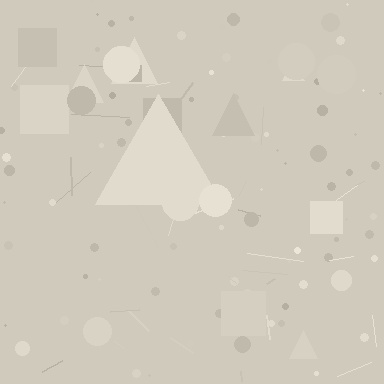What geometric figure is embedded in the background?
A triangle is embedded in the background.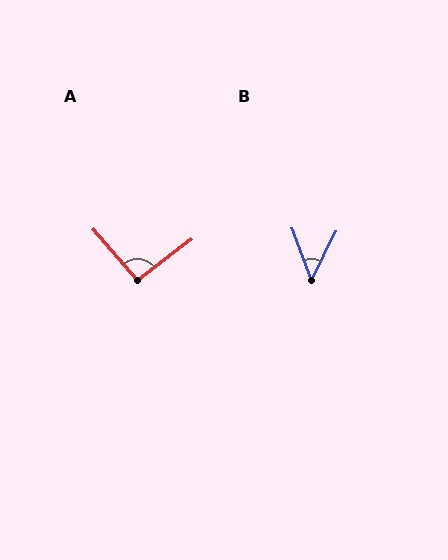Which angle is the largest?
A, at approximately 93 degrees.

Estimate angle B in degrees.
Approximately 47 degrees.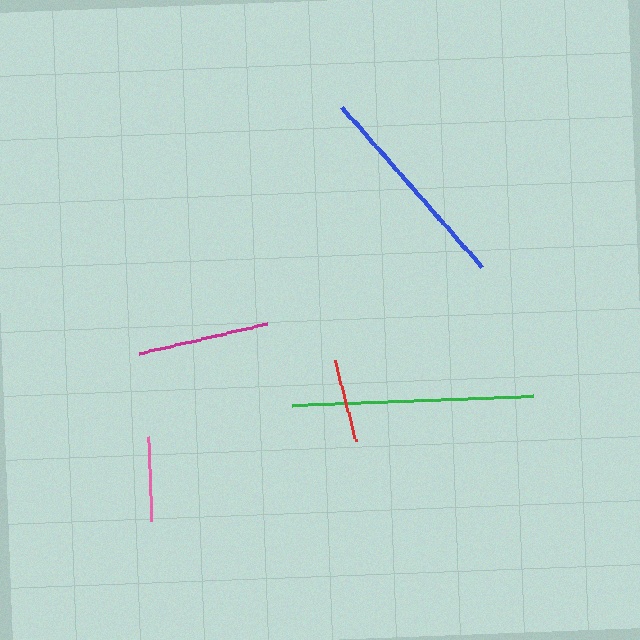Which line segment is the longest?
The green line is the longest at approximately 242 pixels.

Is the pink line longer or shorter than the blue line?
The blue line is longer than the pink line.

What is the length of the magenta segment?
The magenta segment is approximately 131 pixels long.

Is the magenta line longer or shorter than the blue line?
The blue line is longer than the magenta line.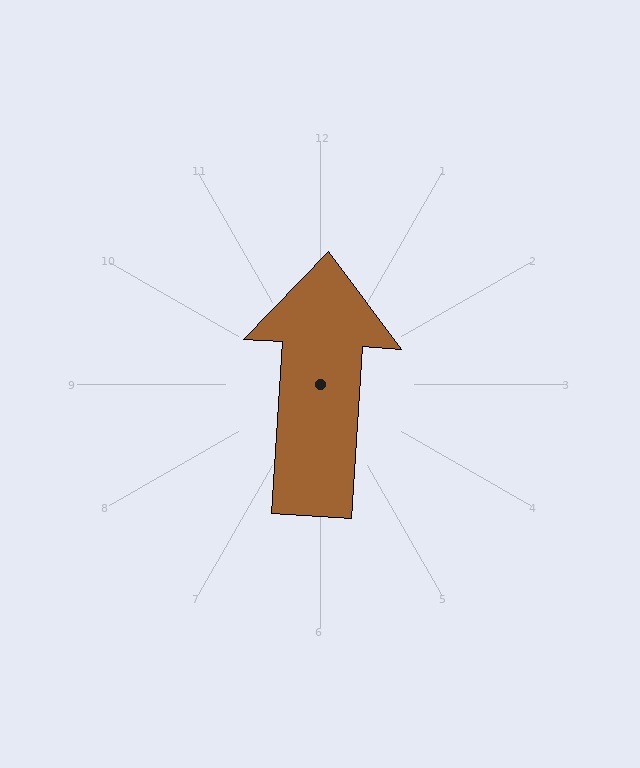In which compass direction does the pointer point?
North.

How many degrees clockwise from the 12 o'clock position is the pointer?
Approximately 4 degrees.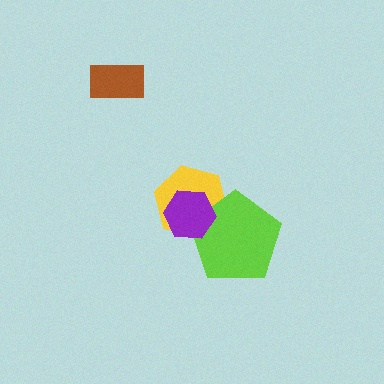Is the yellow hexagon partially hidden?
Yes, it is partially covered by another shape.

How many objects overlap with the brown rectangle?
0 objects overlap with the brown rectangle.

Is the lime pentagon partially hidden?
Yes, it is partially covered by another shape.